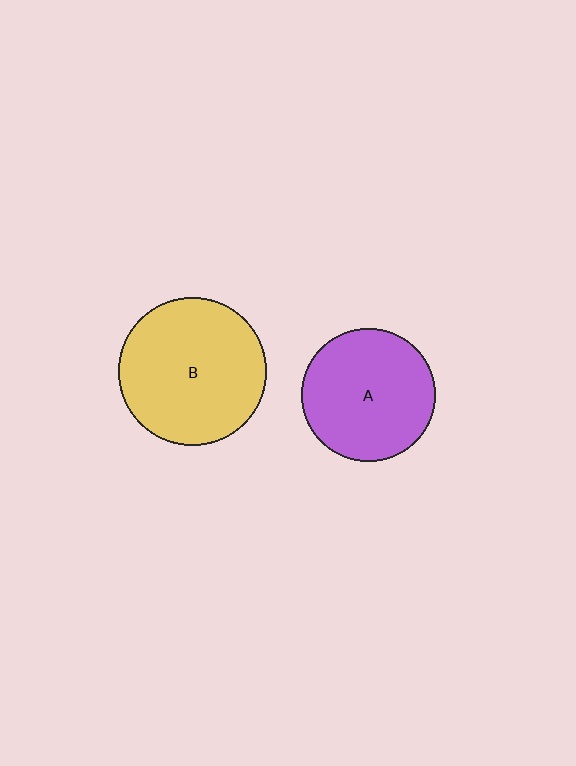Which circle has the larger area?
Circle B (yellow).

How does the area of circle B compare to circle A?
Approximately 1.2 times.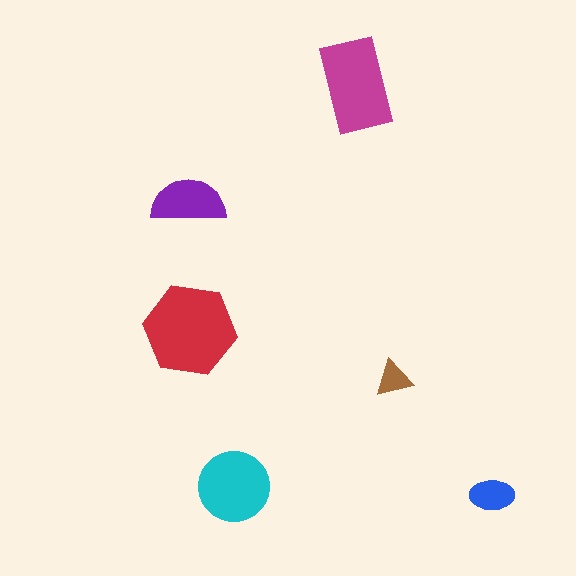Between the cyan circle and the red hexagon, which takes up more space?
The red hexagon.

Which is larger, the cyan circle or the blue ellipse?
The cyan circle.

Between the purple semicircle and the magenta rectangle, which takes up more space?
The magenta rectangle.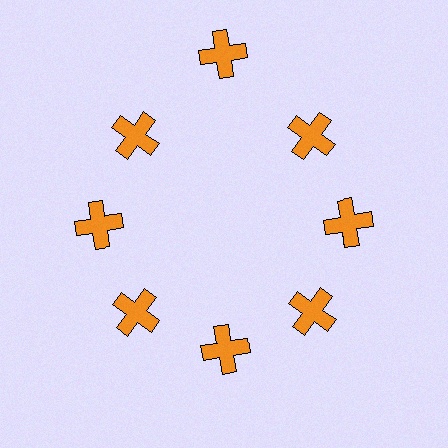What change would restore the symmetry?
The symmetry would be restored by moving it inward, back onto the ring so that all 8 crosses sit at equal angles and equal distance from the center.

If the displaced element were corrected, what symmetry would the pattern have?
It would have 8-fold rotational symmetry — the pattern would map onto itself every 45 degrees.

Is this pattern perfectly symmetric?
No. The 8 orange crosses are arranged in a ring, but one element near the 12 o'clock position is pushed outward from the center, breaking the 8-fold rotational symmetry.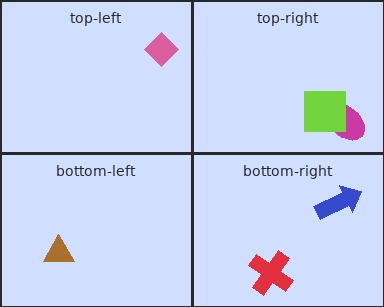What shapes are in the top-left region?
The pink diamond.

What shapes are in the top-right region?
The magenta ellipse, the lime square.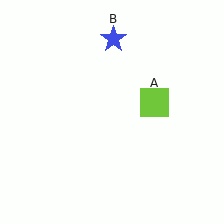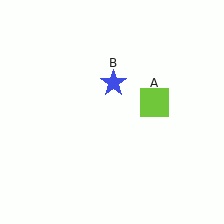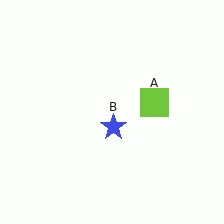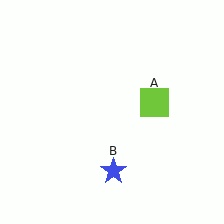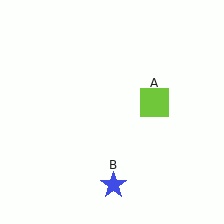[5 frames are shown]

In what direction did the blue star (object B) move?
The blue star (object B) moved down.